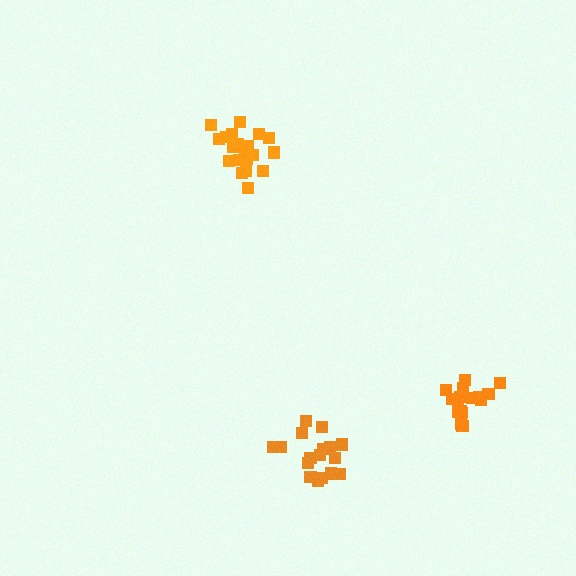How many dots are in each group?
Group 1: 20 dots, Group 2: 17 dots, Group 3: 17 dots (54 total).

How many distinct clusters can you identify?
There are 3 distinct clusters.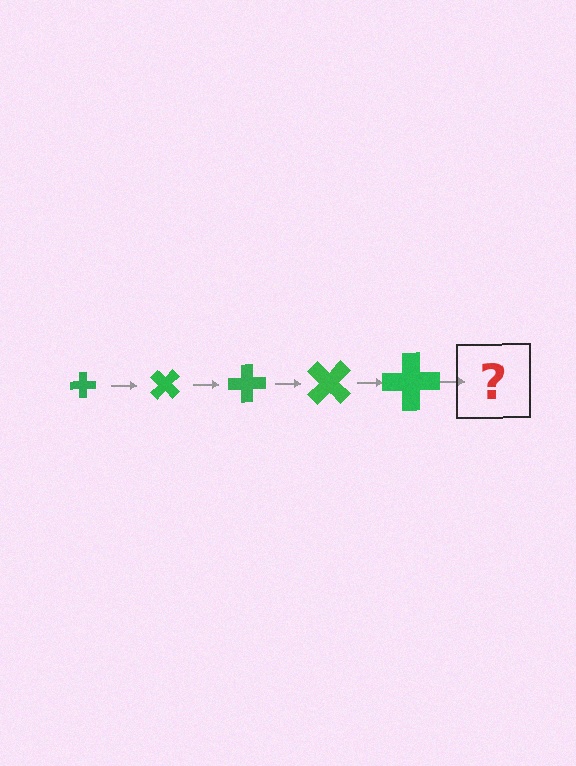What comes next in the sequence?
The next element should be a cross, larger than the previous one and rotated 225 degrees from the start.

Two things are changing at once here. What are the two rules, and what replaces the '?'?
The two rules are that the cross grows larger each step and it rotates 45 degrees each step. The '?' should be a cross, larger than the previous one and rotated 225 degrees from the start.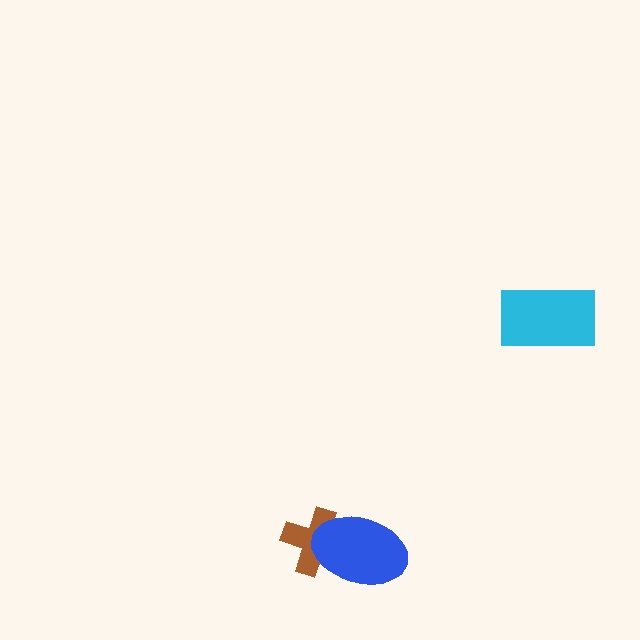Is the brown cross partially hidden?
Yes, it is partially covered by another shape.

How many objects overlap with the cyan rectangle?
0 objects overlap with the cyan rectangle.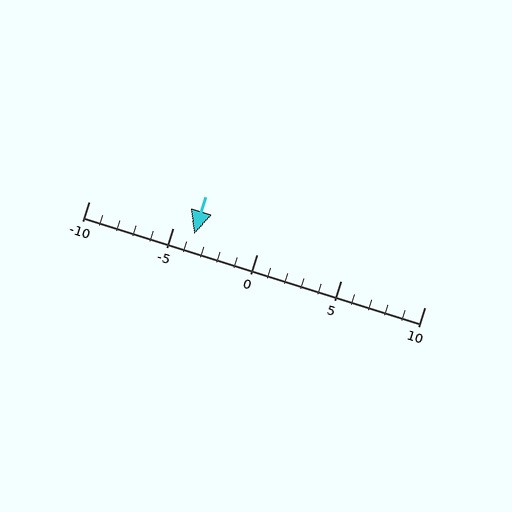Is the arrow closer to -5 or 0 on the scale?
The arrow is closer to -5.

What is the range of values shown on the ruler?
The ruler shows values from -10 to 10.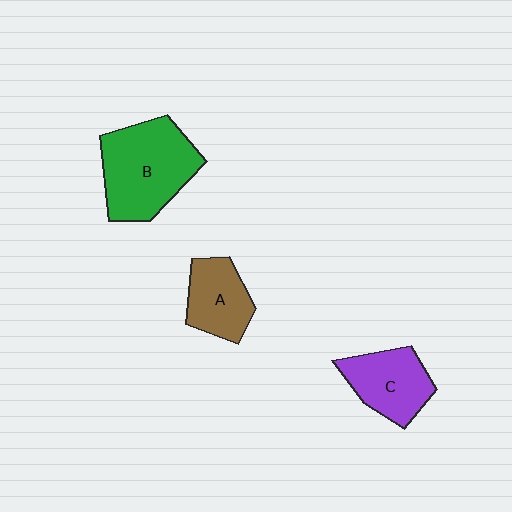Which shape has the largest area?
Shape B (green).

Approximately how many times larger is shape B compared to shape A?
Approximately 1.8 times.